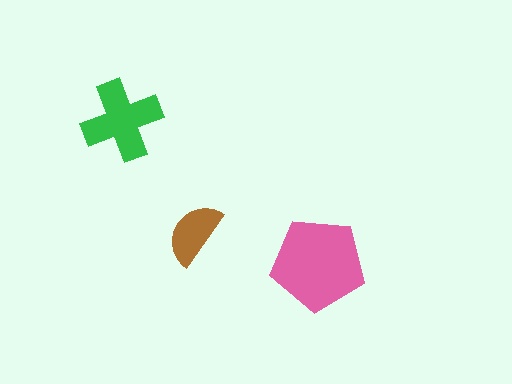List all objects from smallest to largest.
The brown semicircle, the green cross, the pink pentagon.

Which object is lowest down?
The pink pentagon is bottommost.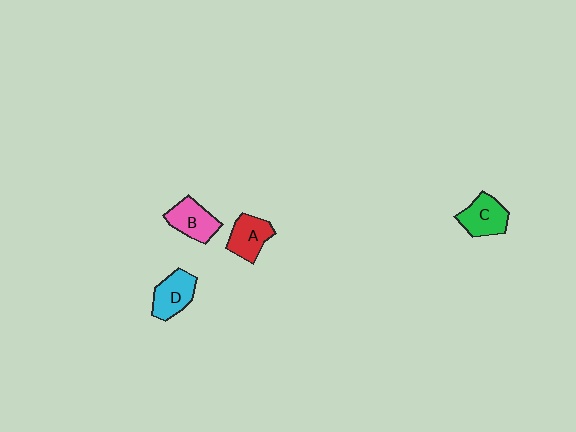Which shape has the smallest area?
Shape A (red).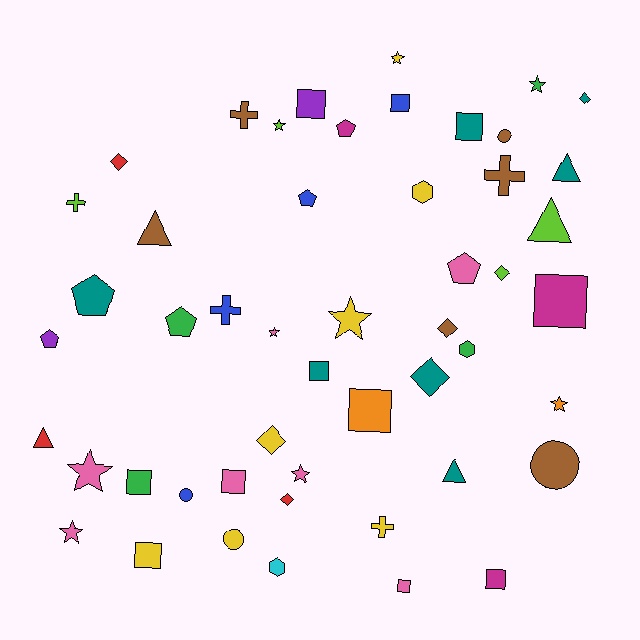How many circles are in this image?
There are 4 circles.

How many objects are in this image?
There are 50 objects.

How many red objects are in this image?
There are 3 red objects.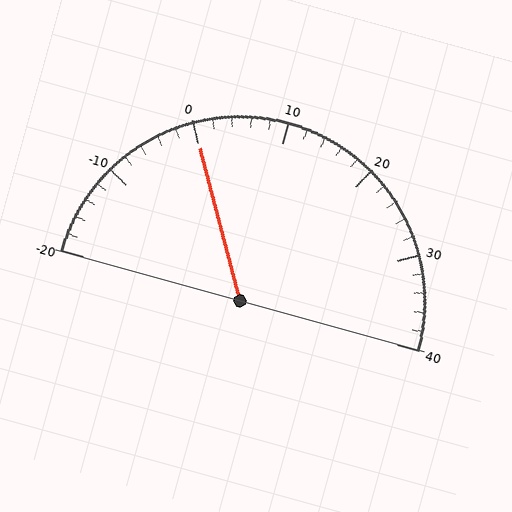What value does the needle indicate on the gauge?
The needle indicates approximately 0.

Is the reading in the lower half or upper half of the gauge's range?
The reading is in the lower half of the range (-20 to 40).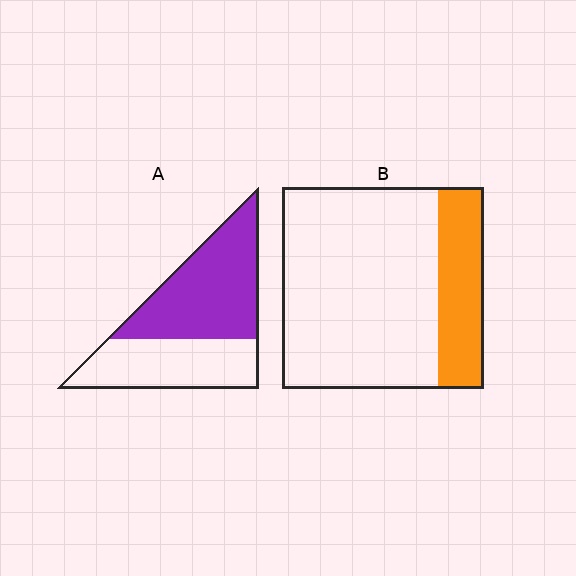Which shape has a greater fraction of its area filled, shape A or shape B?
Shape A.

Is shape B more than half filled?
No.